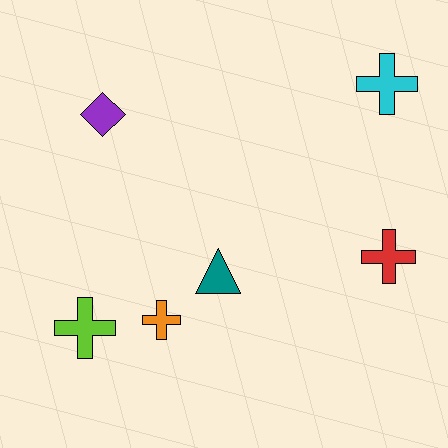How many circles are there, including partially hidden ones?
There are no circles.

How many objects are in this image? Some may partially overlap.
There are 6 objects.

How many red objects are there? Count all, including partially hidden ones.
There is 1 red object.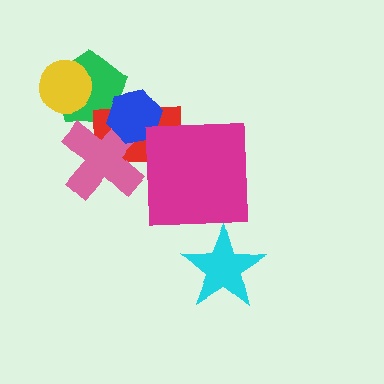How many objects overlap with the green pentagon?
4 objects overlap with the green pentagon.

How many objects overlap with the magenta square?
1 object overlaps with the magenta square.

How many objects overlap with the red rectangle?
4 objects overlap with the red rectangle.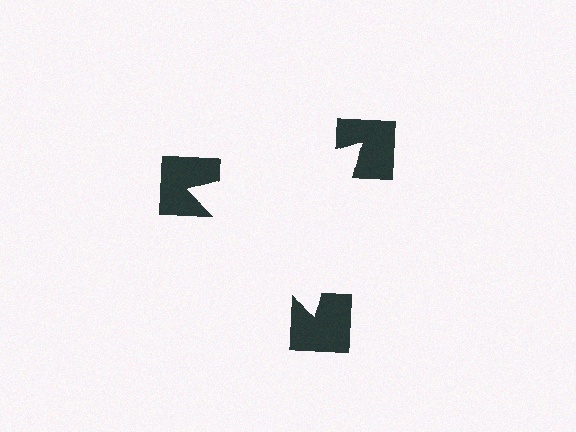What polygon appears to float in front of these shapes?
An illusory triangle — its edges are inferred from the aligned wedge cuts in the notched squares, not physically drawn.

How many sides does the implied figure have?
3 sides.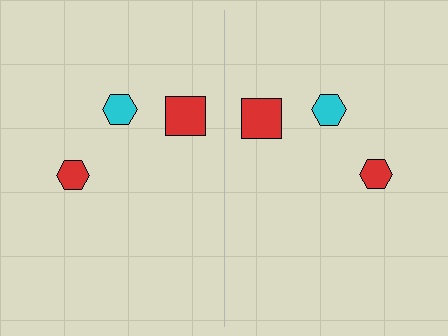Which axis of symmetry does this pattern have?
The pattern has a vertical axis of symmetry running through the center of the image.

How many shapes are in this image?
There are 6 shapes in this image.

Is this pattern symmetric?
Yes, this pattern has bilateral (reflection) symmetry.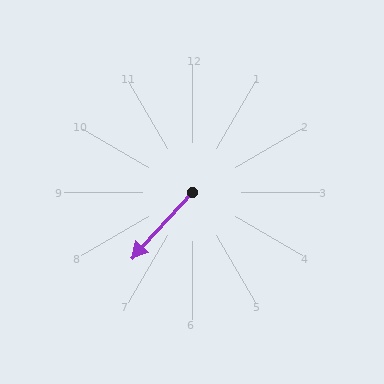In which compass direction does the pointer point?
Southwest.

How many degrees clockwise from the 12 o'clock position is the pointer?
Approximately 223 degrees.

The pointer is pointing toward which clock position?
Roughly 7 o'clock.